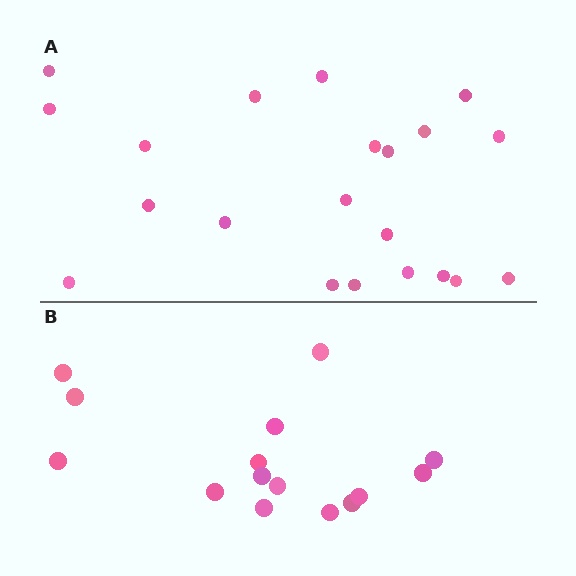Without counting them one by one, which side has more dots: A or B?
Region A (the top region) has more dots.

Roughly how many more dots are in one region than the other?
Region A has about 6 more dots than region B.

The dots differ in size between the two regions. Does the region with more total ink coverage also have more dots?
No. Region B has more total ink coverage because its dots are larger, but region A actually contains more individual dots. Total area can be misleading — the number of items is what matters here.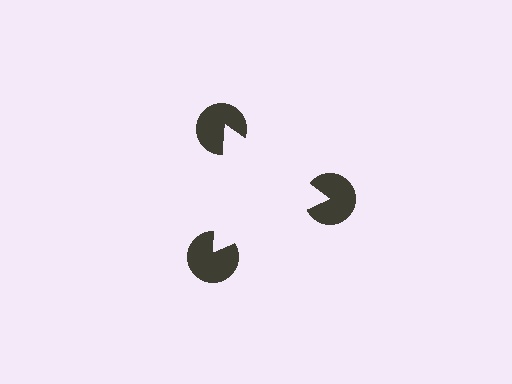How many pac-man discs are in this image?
There are 3 — one at each vertex of the illusory triangle.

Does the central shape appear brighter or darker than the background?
It typically appears slightly brighter than the background, even though no actual brightness change is drawn.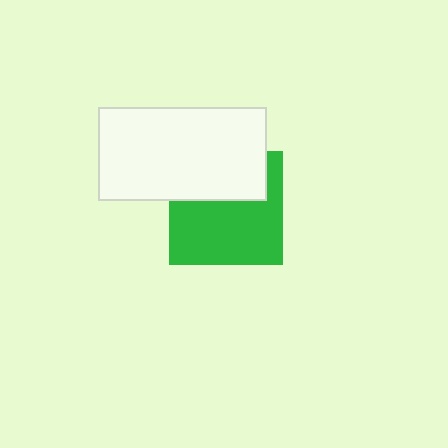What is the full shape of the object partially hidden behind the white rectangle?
The partially hidden object is a green square.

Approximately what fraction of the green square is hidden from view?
Roughly 38% of the green square is hidden behind the white rectangle.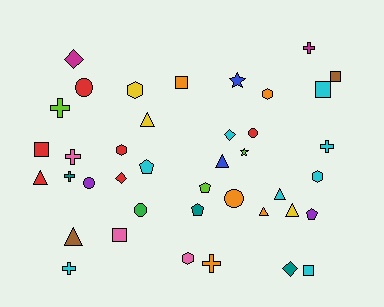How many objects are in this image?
There are 40 objects.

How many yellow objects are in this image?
There are 3 yellow objects.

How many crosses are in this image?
There are 7 crosses.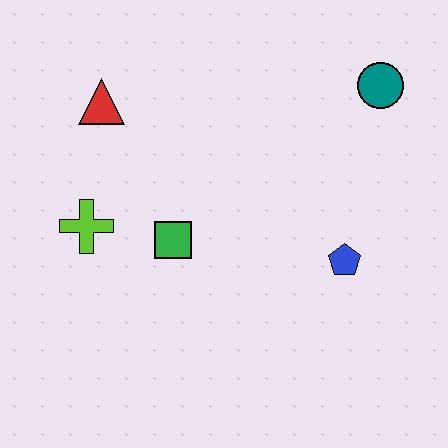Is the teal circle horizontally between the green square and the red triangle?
No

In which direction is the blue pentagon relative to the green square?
The blue pentagon is to the right of the green square.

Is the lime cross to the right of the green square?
No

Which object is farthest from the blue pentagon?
The red triangle is farthest from the blue pentagon.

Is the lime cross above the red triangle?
No